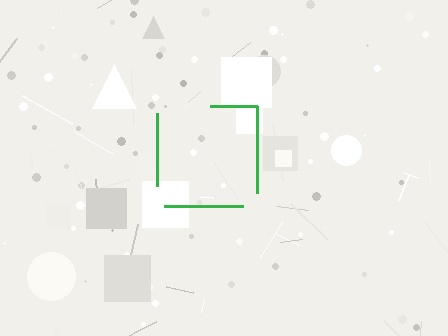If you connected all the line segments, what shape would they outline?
They would outline a square.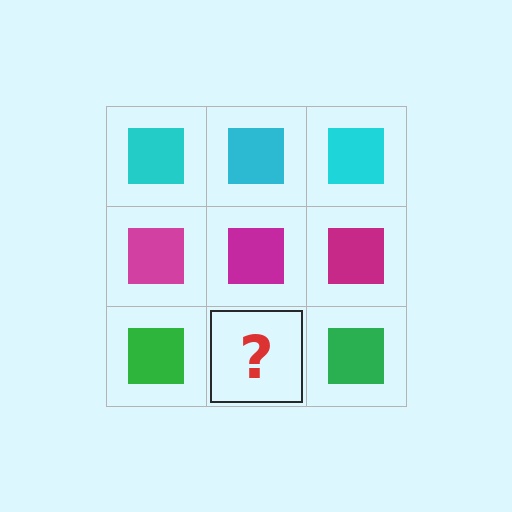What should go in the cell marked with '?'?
The missing cell should contain a green square.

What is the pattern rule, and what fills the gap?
The rule is that each row has a consistent color. The gap should be filled with a green square.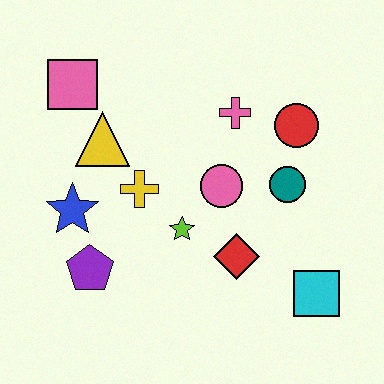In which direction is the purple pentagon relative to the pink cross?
The purple pentagon is below the pink cross.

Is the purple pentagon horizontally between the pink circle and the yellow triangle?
No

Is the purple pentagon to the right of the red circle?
No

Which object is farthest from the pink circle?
The pink square is farthest from the pink circle.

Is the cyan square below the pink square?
Yes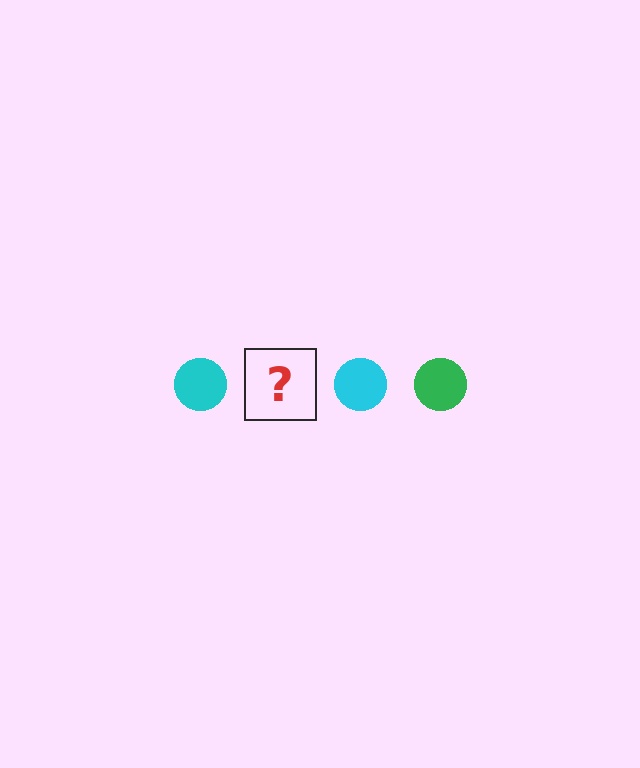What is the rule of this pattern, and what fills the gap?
The rule is that the pattern cycles through cyan, green circles. The gap should be filled with a green circle.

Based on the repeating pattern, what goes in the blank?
The blank should be a green circle.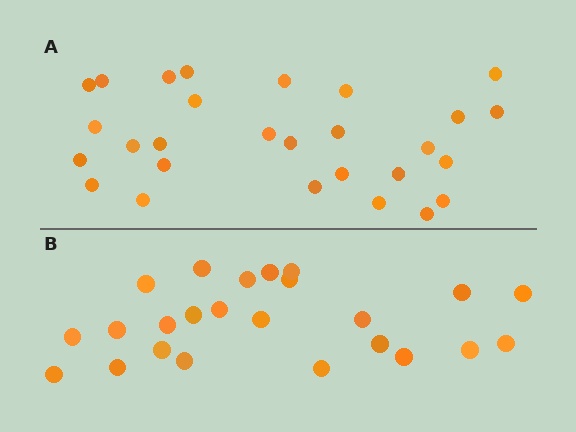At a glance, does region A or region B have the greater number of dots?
Region A (the top region) has more dots.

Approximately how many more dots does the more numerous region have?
Region A has about 4 more dots than region B.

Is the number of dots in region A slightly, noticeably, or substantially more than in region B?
Region A has only slightly more — the two regions are fairly close. The ratio is roughly 1.2 to 1.